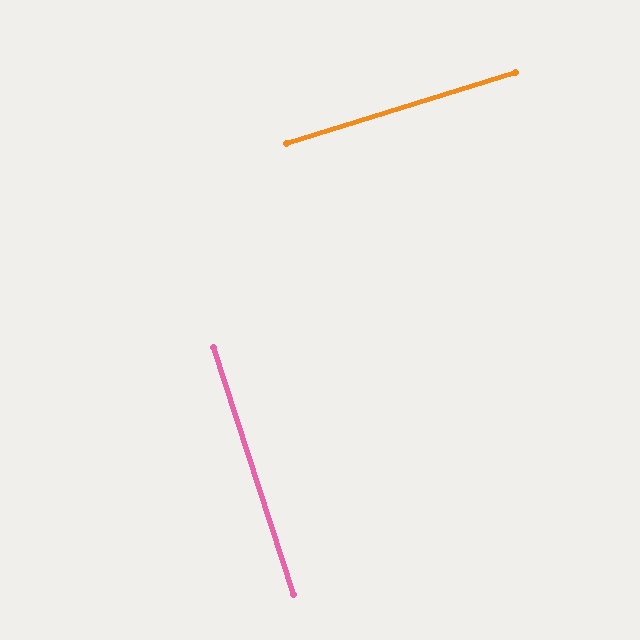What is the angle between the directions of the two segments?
Approximately 89 degrees.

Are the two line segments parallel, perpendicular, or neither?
Perpendicular — they meet at approximately 89°.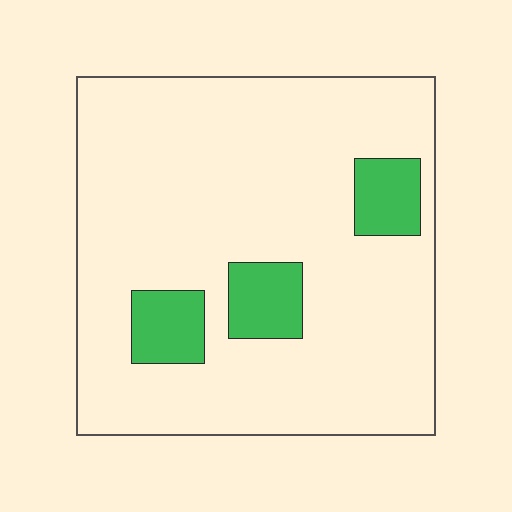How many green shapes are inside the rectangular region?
3.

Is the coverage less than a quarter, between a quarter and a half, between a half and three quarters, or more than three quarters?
Less than a quarter.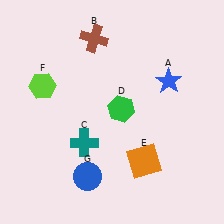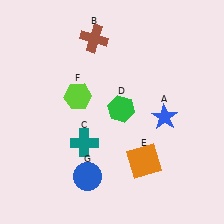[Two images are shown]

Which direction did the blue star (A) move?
The blue star (A) moved down.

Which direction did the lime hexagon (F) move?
The lime hexagon (F) moved right.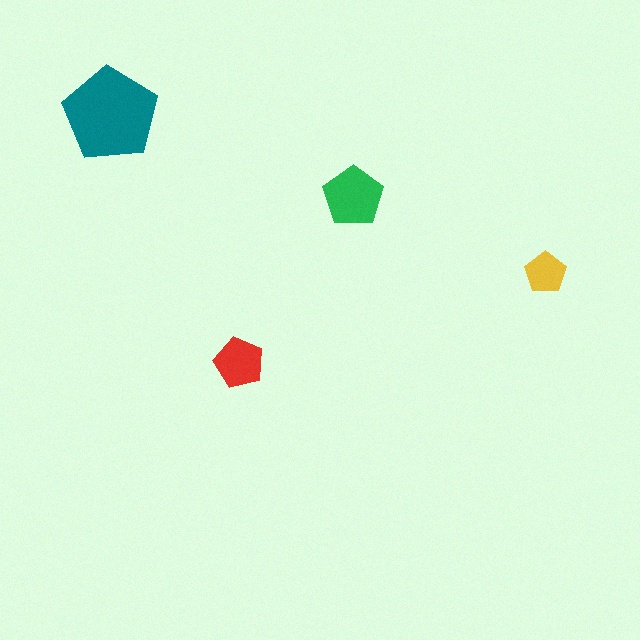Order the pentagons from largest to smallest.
the teal one, the green one, the red one, the yellow one.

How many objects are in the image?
There are 4 objects in the image.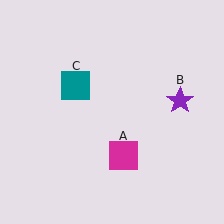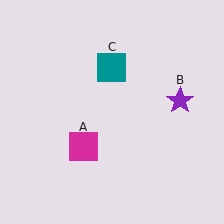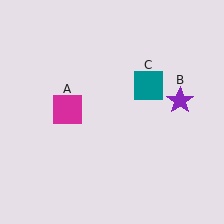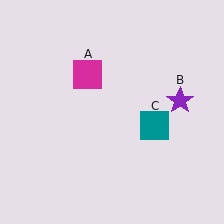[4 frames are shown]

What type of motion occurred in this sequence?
The magenta square (object A), teal square (object C) rotated clockwise around the center of the scene.